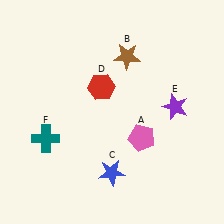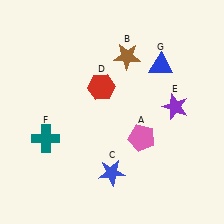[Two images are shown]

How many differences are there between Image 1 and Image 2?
There is 1 difference between the two images.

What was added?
A blue triangle (G) was added in Image 2.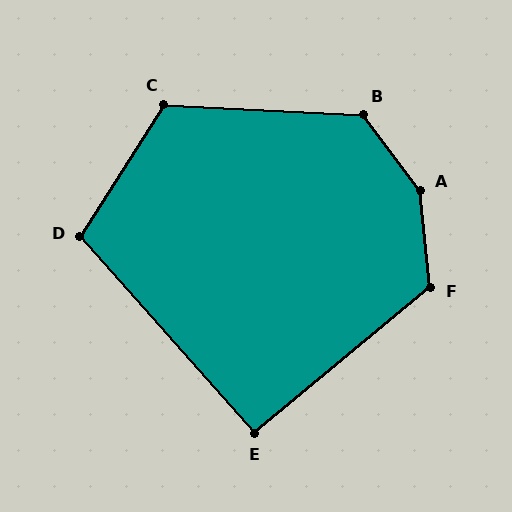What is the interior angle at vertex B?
Approximately 130 degrees (obtuse).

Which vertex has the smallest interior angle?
E, at approximately 92 degrees.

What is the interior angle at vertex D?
Approximately 106 degrees (obtuse).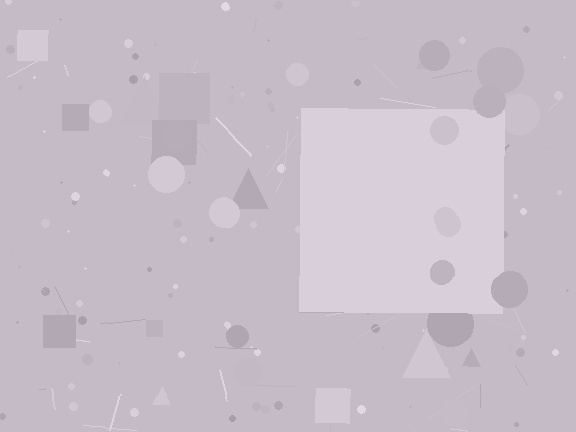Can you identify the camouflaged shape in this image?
The camouflaged shape is a square.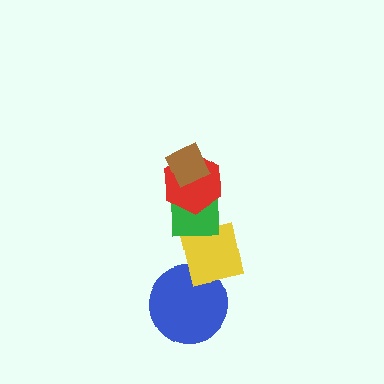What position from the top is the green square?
The green square is 3rd from the top.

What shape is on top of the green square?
The red hexagon is on top of the green square.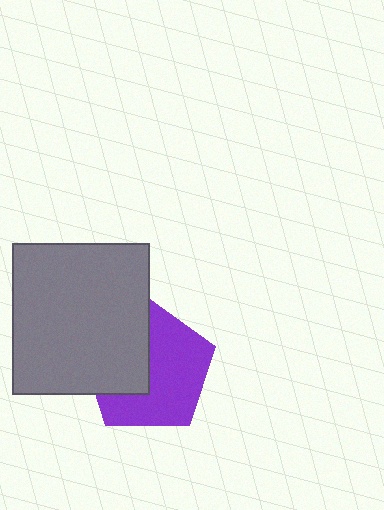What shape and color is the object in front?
The object in front is a gray rectangle.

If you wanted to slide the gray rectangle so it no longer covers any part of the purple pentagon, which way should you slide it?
Slide it left — that is the most direct way to separate the two shapes.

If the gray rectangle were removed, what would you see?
You would see the complete purple pentagon.